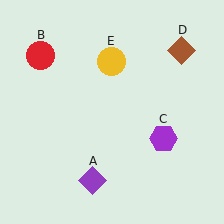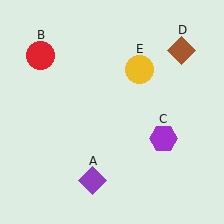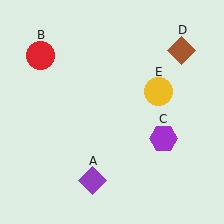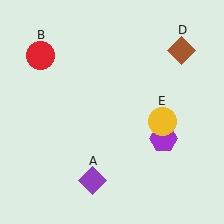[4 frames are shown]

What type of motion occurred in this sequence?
The yellow circle (object E) rotated clockwise around the center of the scene.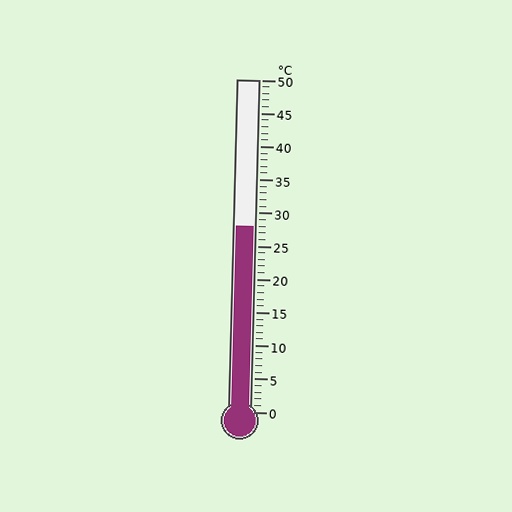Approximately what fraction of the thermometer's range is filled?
The thermometer is filled to approximately 55% of its range.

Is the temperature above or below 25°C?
The temperature is above 25°C.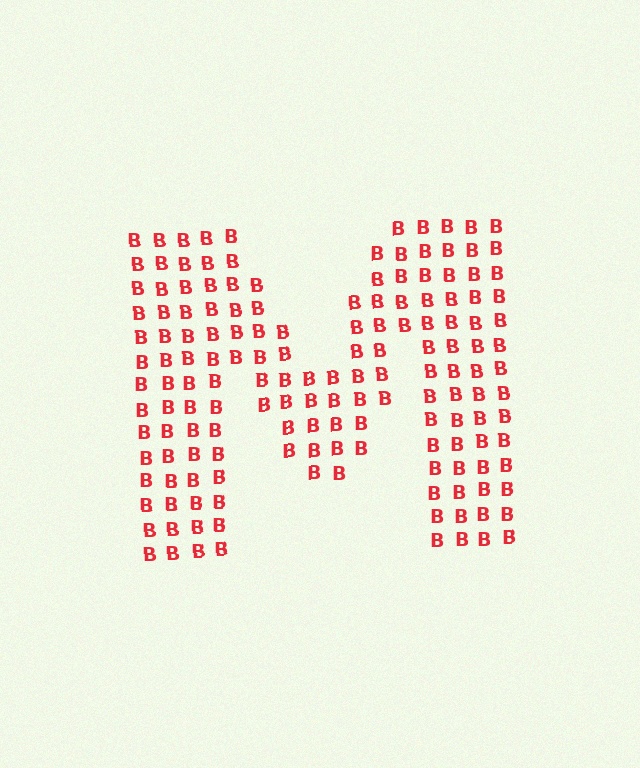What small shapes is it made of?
It is made of small letter B's.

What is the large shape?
The large shape is the letter M.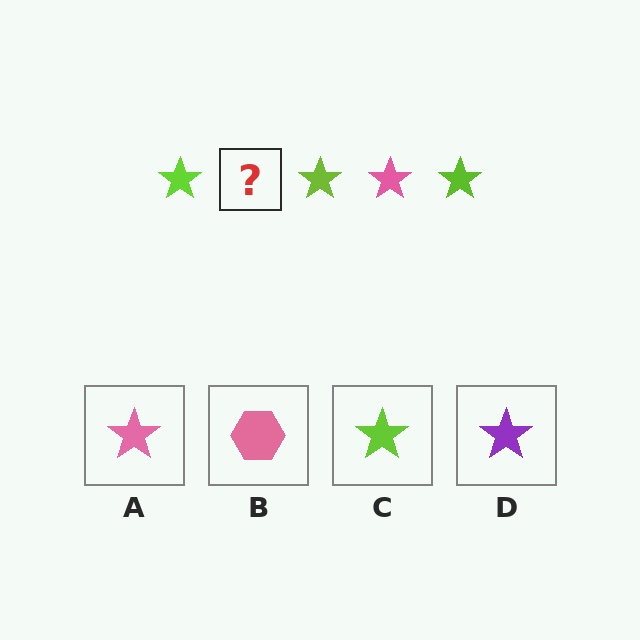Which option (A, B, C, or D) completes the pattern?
A.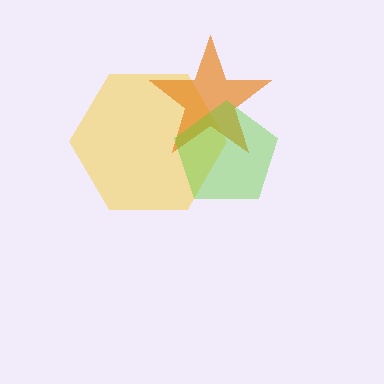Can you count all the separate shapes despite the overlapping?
Yes, there are 3 separate shapes.